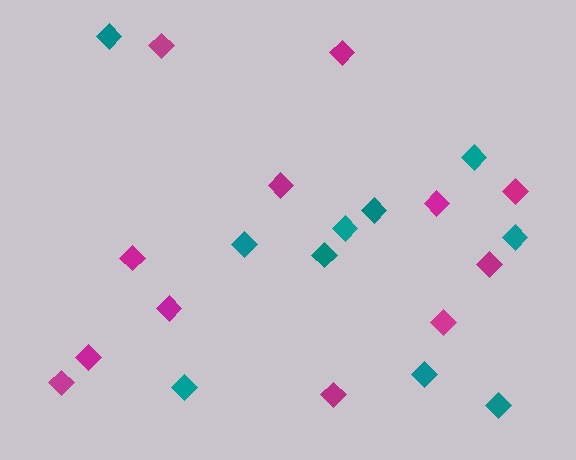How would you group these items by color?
There are 2 groups: one group of magenta diamonds (12) and one group of teal diamonds (10).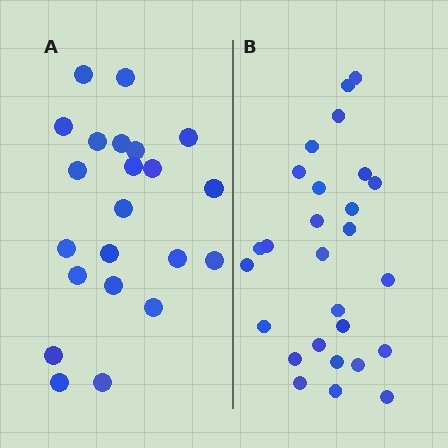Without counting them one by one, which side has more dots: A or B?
Region B (the right region) has more dots.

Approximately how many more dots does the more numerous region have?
Region B has about 5 more dots than region A.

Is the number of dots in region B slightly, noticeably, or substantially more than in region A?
Region B has only slightly more — the two regions are fairly close. The ratio is roughly 1.2 to 1.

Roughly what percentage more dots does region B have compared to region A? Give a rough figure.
About 25% more.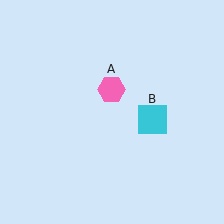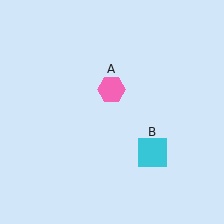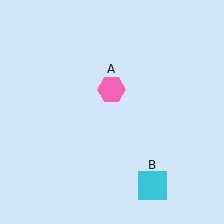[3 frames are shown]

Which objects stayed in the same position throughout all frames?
Pink hexagon (object A) remained stationary.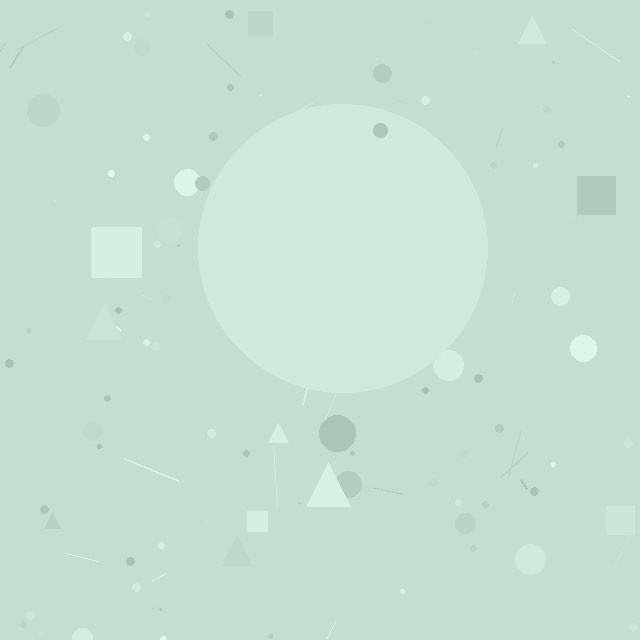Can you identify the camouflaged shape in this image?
The camouflaged shape is a circle.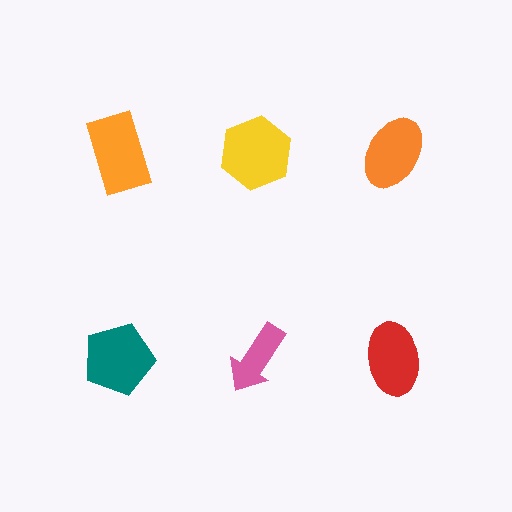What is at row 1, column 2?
A yellow hexagon.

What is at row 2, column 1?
A teal pentagon.